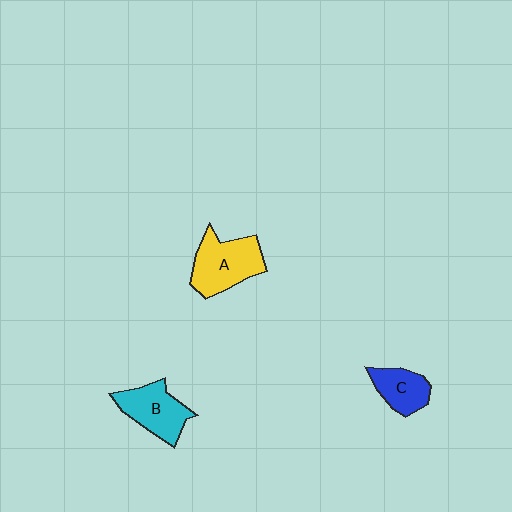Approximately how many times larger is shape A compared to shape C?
Approximately 1.6 times.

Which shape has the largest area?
Shape A (yellow).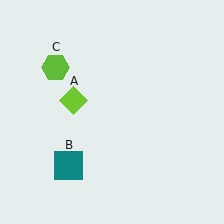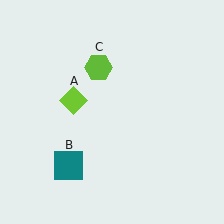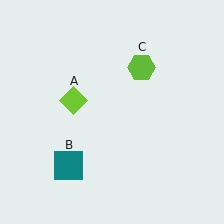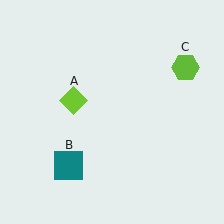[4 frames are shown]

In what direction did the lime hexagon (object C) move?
The lime hexagon (object C) moved right.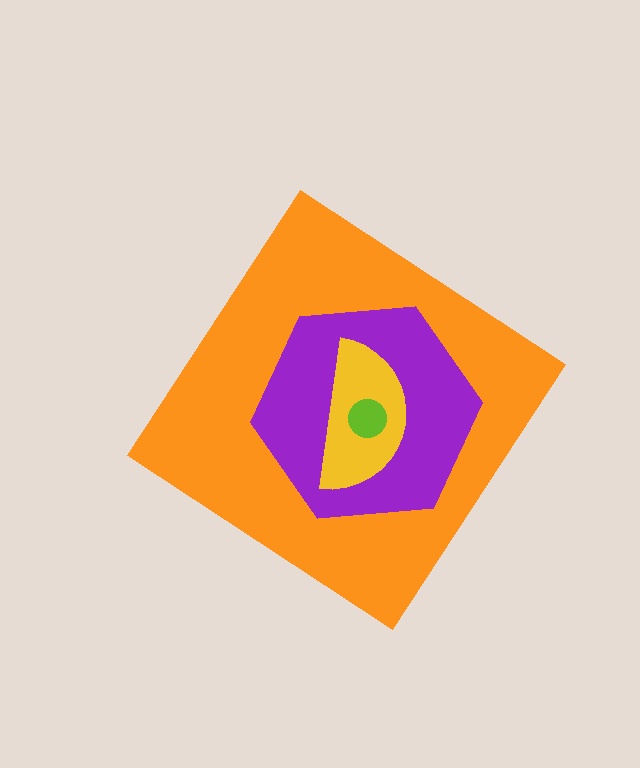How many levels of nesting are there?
4.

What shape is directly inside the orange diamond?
The purple hexagon.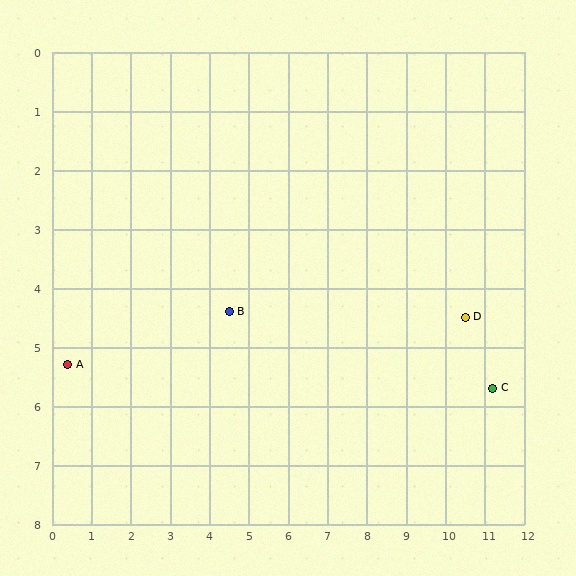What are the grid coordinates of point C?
Point C is at approximately (11.2, 5.7).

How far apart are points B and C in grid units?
Points B and C are about 6.8 grid units apart.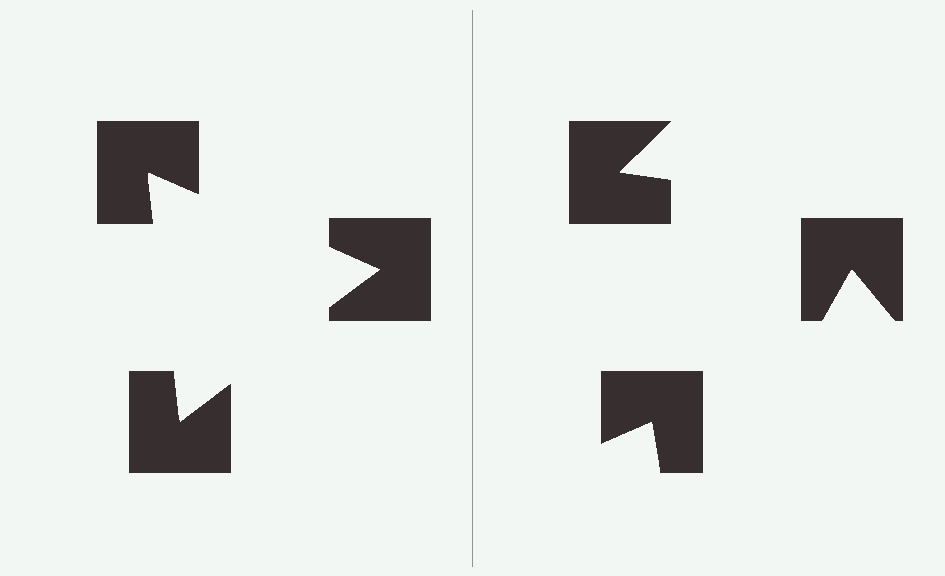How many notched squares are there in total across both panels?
6 — 3 on each side.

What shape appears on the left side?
An illusory triangle.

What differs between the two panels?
The notched squares are positioned identically on both sides; only the wedge orientations differ. On the left they align to a triangle; on the right they are misaligned.